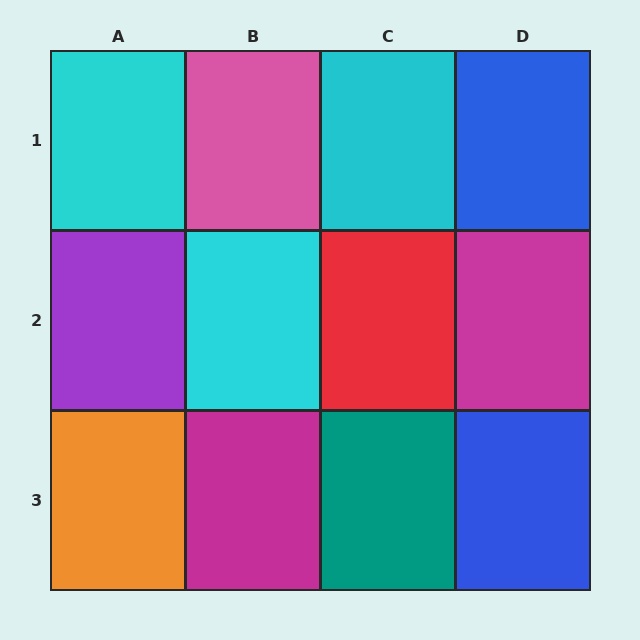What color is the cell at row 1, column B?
Pink.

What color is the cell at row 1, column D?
Blue.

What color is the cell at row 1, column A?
Cyan.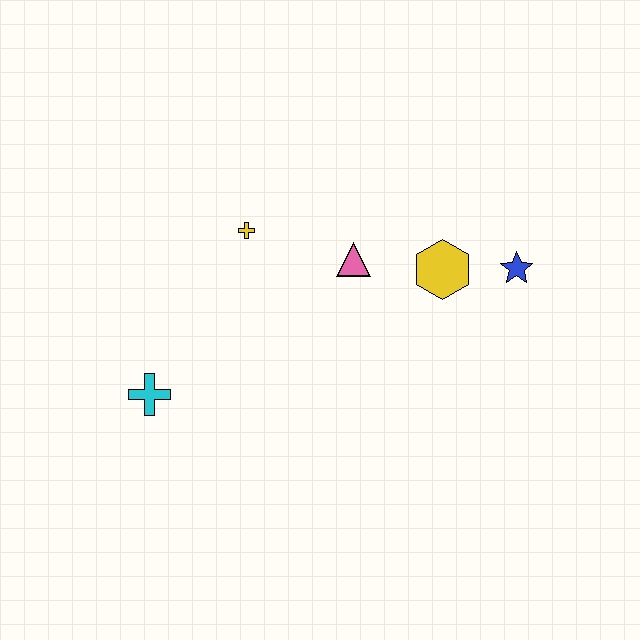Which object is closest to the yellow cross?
The pink triangle is closest to the yellow cross.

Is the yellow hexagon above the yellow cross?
No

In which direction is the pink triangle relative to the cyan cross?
The pink triangle is to the right of the cyan cross.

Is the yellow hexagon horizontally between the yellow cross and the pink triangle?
No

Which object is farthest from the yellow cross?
The blue star is farthest from the yellow cross.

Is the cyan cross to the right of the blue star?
No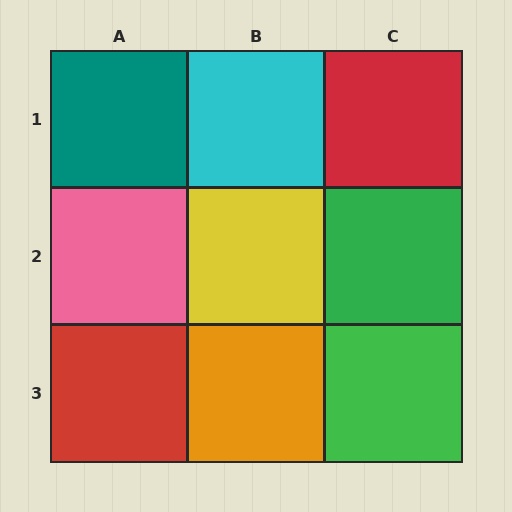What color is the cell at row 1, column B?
Cyan.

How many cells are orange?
1 cell is orange.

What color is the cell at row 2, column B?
Yellow.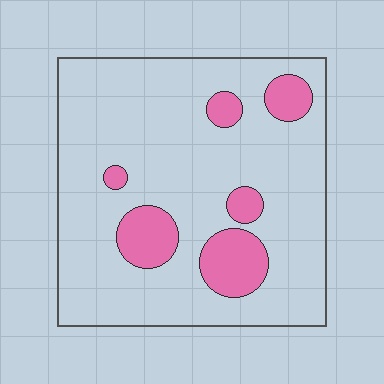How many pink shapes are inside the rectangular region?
6.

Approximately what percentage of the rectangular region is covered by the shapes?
Approximately 15%.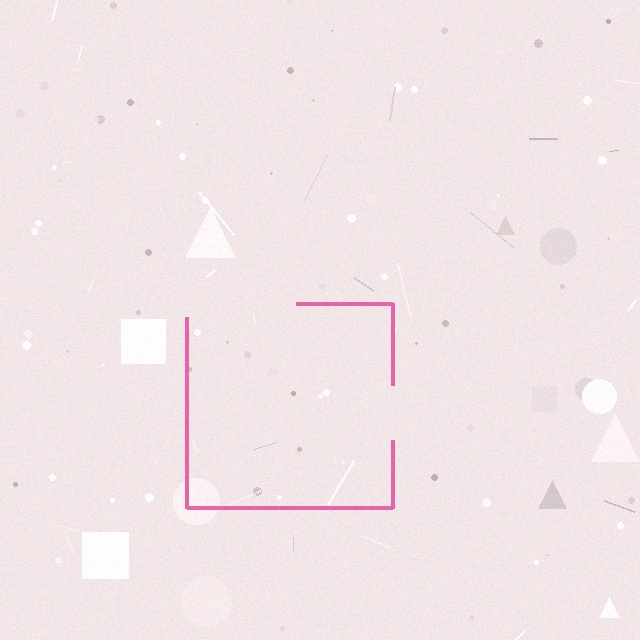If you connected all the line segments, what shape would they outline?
They would outline a square.